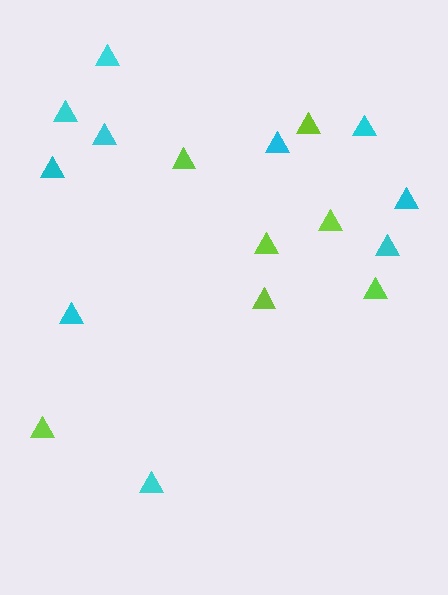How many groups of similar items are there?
There are 2 groups: one group of cyan triangles (10) and one group of lime triangles (7).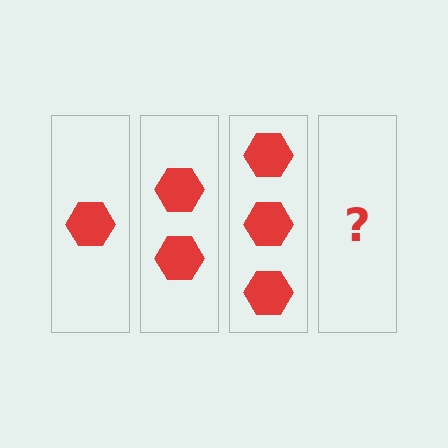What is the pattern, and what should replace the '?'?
The pattern is that each step adds one more hexagon. The '?' should be 4 hexagons.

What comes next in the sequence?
The next element should be 4 hexagons.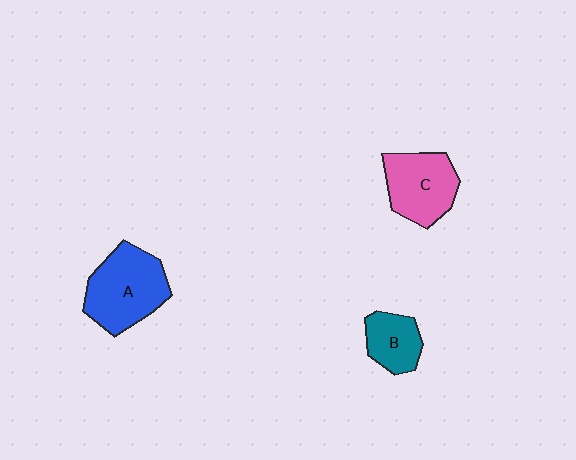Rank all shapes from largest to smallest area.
From largest to smallest: A (blue), C (pink), B (teal).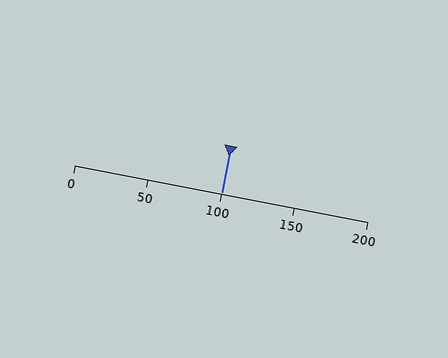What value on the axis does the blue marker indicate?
The marker indicates approximately 100.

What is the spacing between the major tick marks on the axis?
The major ticks are spaced 50 apart.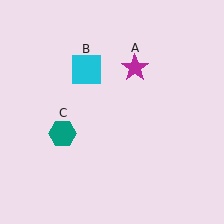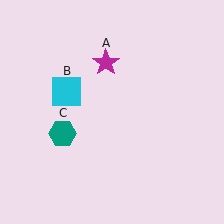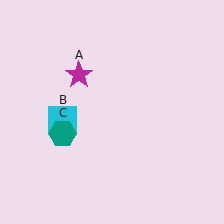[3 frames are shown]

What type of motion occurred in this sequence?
The magenta star (object A), cyan square (object B) rotated counterclockwise around the center of the scene.